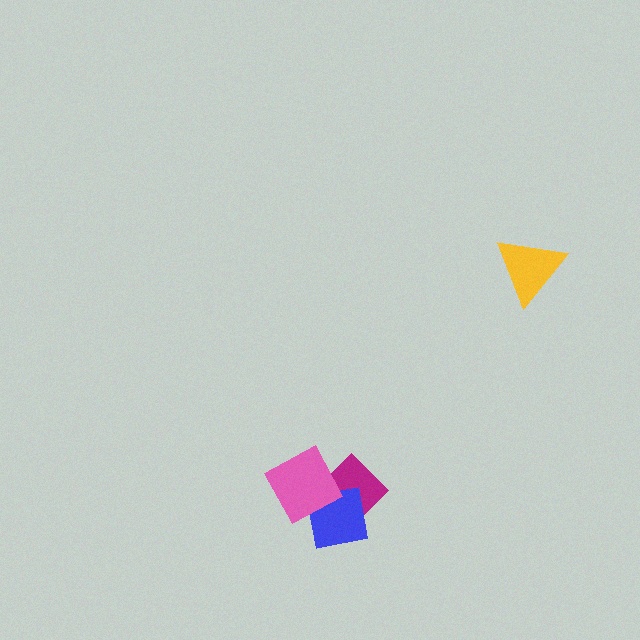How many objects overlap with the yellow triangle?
0 objects overlap with the yellow triangle.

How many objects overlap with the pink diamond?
2 objects overlap with the pink diamond.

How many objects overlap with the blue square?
2 objects overlap with the blue square.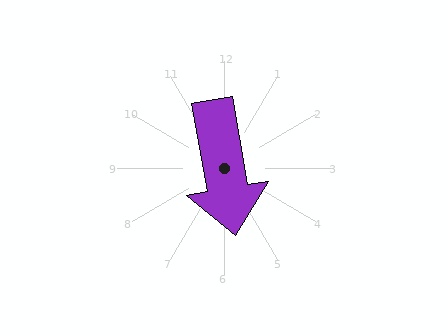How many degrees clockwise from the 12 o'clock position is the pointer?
Approximately 170 degrees.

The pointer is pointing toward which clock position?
Roughly 6 o'clock.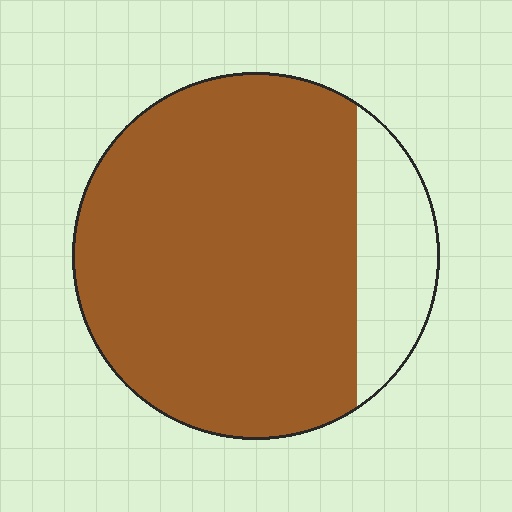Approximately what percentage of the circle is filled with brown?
Approximately 85%.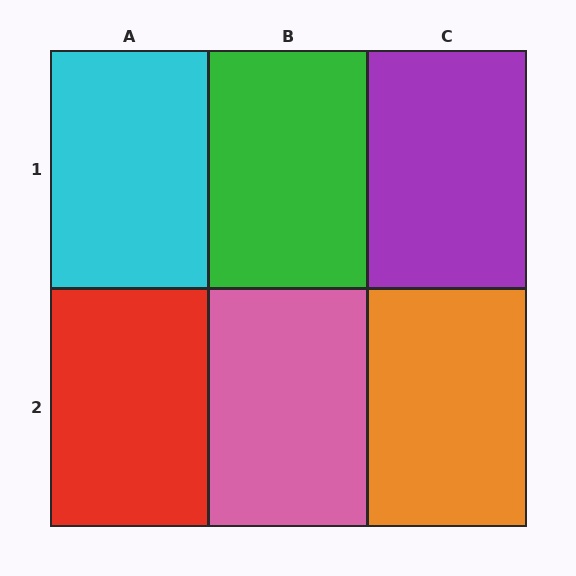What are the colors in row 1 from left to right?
Cyan, green, purple.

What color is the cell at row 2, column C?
Orange.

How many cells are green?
1 cell is green.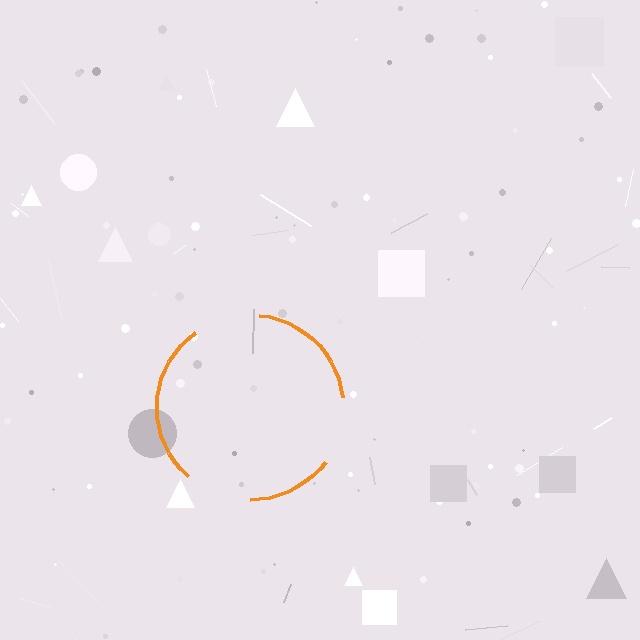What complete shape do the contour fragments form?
The contour fragments form a circle.